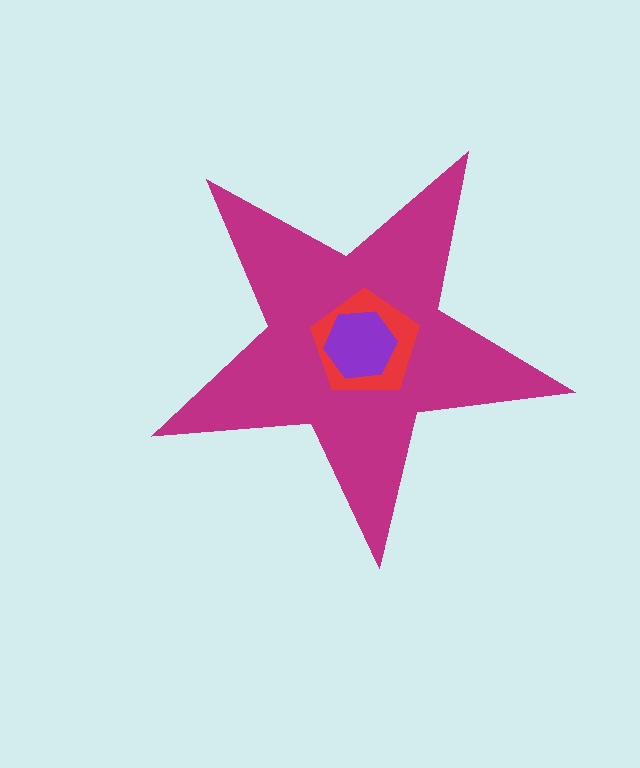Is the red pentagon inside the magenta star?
Yes.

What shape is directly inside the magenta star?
The red pentagon.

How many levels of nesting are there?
3.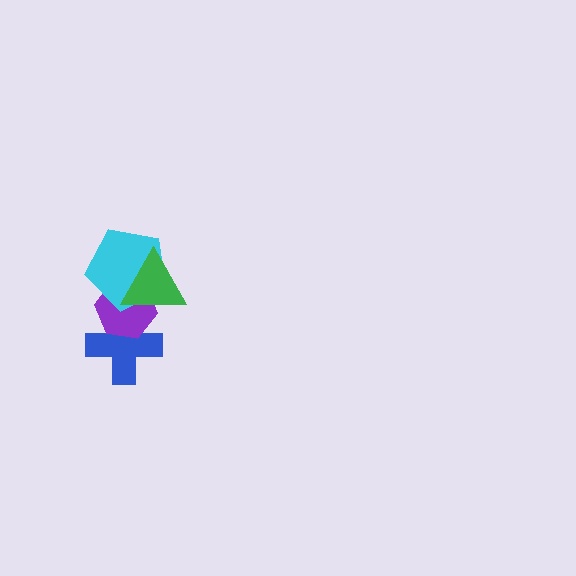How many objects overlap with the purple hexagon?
3 objects overlap with the purple hexagon.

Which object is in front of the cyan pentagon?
The green triangle is in front of the cyan pentagon.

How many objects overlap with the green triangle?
3 objects overlap with the green triangle.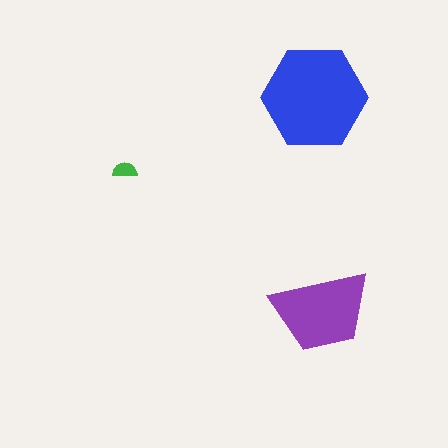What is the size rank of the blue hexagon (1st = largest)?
1st.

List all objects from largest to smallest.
The blue hexagon, the purple trapezoid, the green semicircle.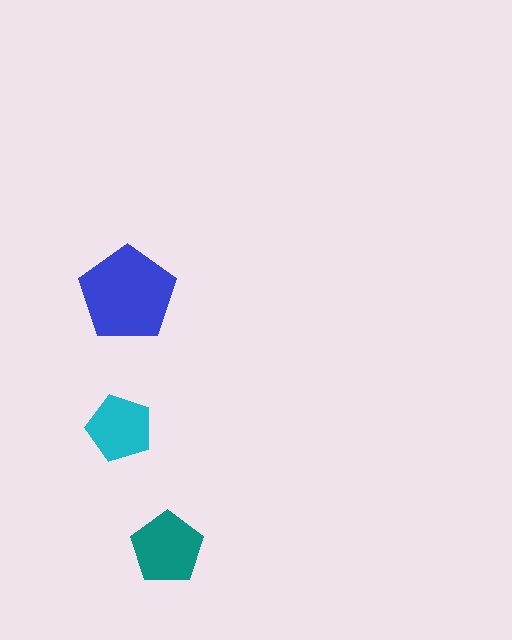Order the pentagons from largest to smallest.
the blue one, the teal one, the cyan one.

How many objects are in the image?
There are 3 objects in the image.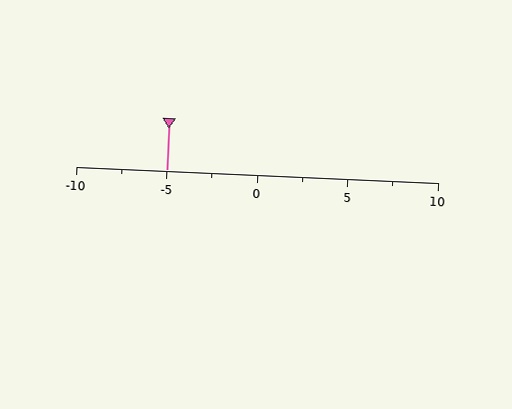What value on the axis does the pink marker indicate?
The marker indicates approximately -5.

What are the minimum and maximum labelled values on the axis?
The axis runs from -10 to 10.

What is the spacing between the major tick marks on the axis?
The major ticks are spaced 5 apart.